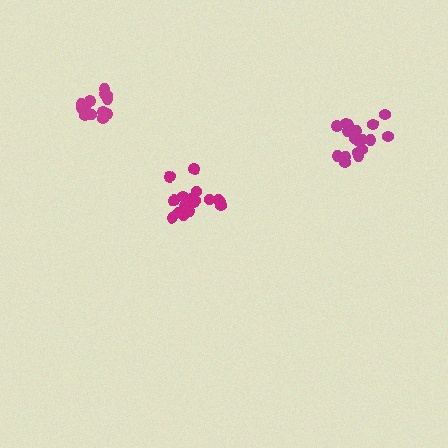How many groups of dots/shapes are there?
There are 3 groups.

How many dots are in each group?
Group 1: 17 dots, Group 2: 19 dots, Group 3: 14 dots (50 total).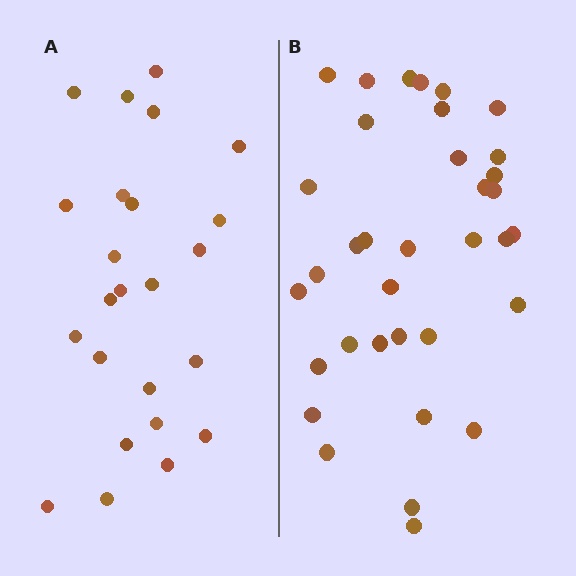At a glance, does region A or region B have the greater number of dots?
Region B (the right region) has more dots.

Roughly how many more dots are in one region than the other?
Region B has roughly 12 or so more dots than region A.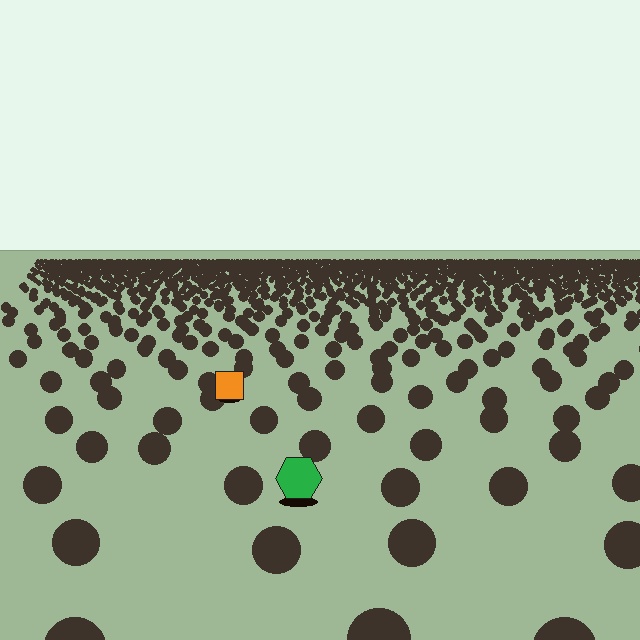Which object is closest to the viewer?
The green hexagon is closest. The texture marks near it are larger and more spread out.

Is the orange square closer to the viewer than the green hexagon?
No. The green hexagon is closer — you can tell from the texture gradient: the ground texture is coarser near it.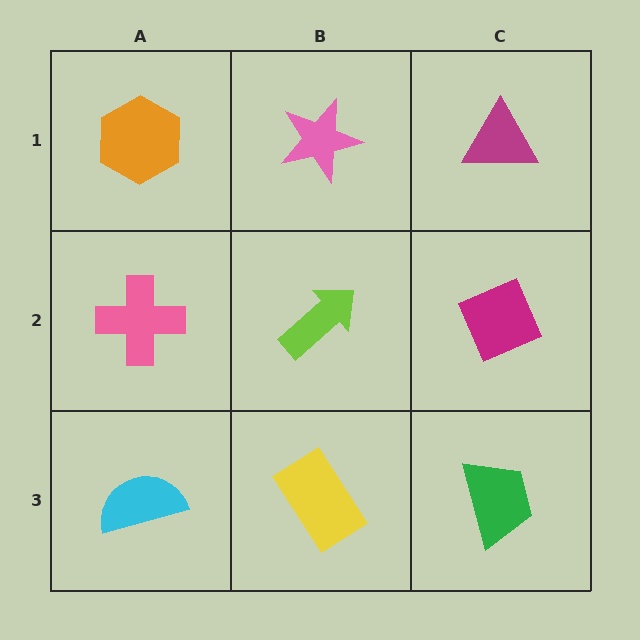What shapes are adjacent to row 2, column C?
A magenta triangle (row 1, column C), a green trapezoid (row 3, column C), a lime arrow (row 2, column B).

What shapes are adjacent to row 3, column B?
A lime arrow (row 2, column B), a cyan semicircle (row 3, column A), a green trapezoid (row 3, column C).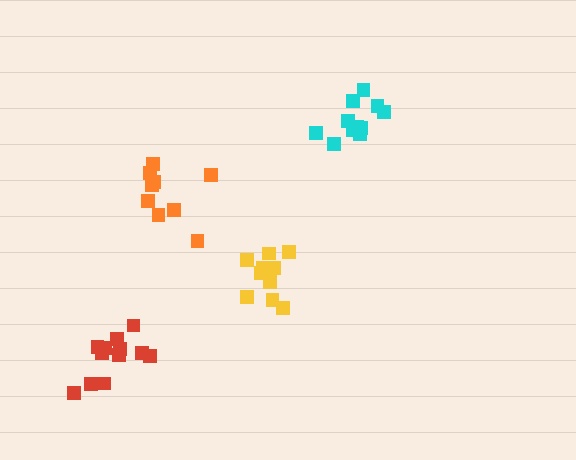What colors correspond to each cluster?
The clusters are colored: cyan, yellow, red, orange.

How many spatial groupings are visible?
There are 4 spatial groupings.